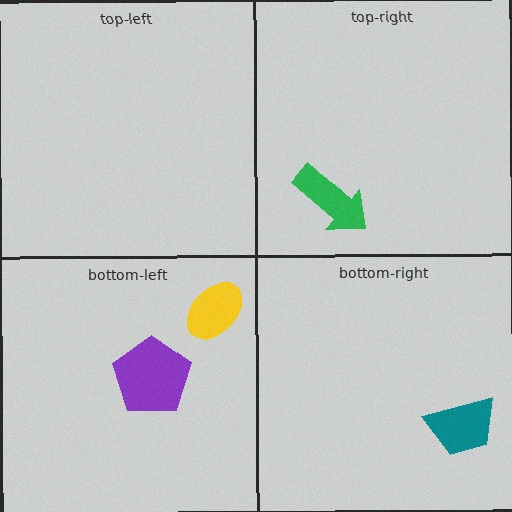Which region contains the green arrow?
The top-right region.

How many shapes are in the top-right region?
1.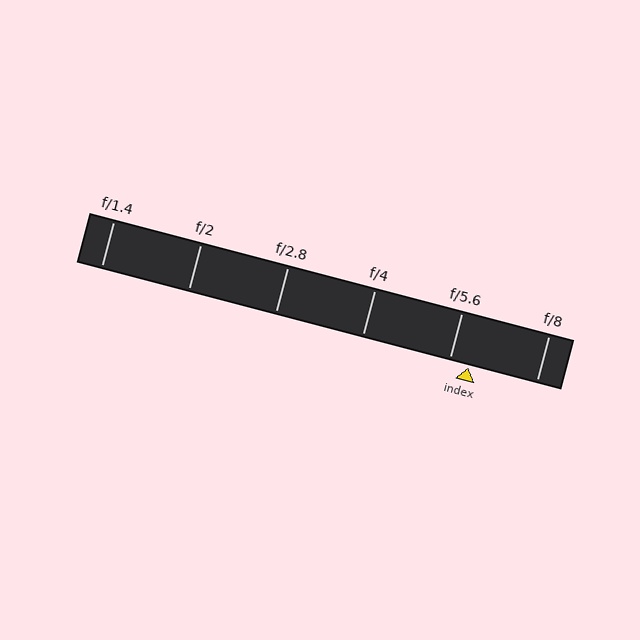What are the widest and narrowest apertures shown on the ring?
The widest aperture shown is f/1.4 and the narrowest is f/8.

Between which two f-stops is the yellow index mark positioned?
The index mark is between f/5.6 and f/8.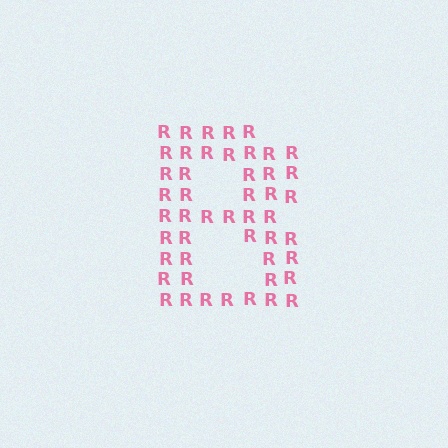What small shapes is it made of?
It is made of small letter R's.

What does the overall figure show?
The overall figure shows the letter B.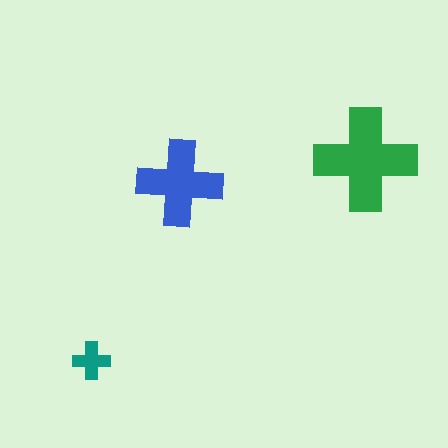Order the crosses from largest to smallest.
the green one, the blue one, the teal one.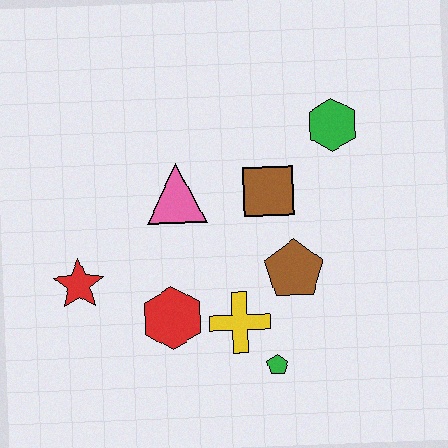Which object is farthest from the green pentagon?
The green hexagon is farthest from the green pentagon.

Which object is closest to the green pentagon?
The yellow cross is closest to the green pentagon.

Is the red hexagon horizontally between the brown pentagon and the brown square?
No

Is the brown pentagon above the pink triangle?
No